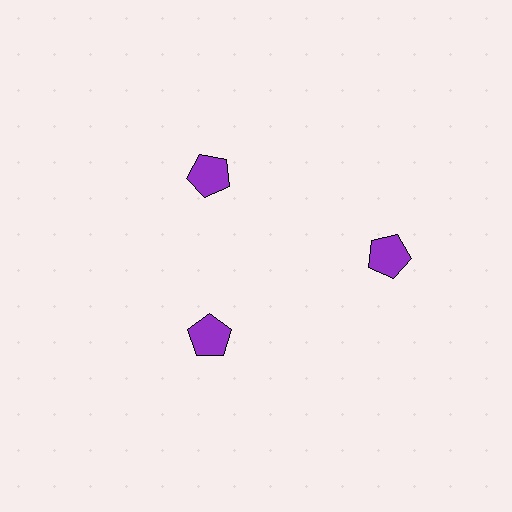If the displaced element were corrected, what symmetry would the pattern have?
It would have 3-fold rotational symmetry — the pattern would map onto itself every 120 degrees.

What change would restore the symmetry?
The symmetry would be restored by moving it inward, back onto the ring so that all 3 pentagons sit at equal angles and equal distance from the center.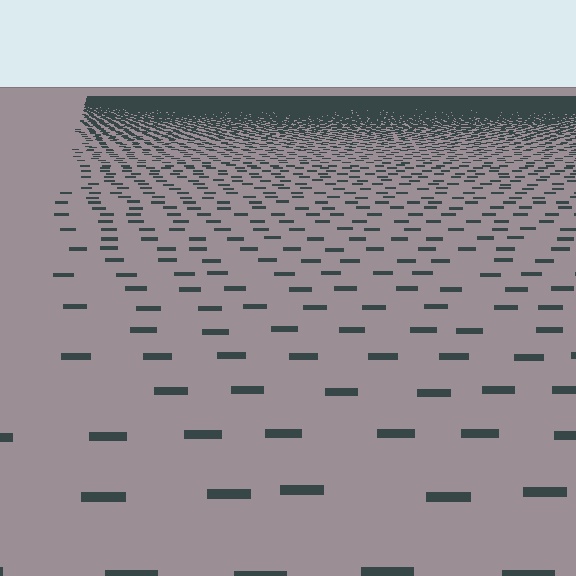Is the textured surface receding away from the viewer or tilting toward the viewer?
The surface is receding away from the viewer. Texture elements get smaller and denser toward the top.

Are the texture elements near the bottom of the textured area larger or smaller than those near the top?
Larger. Near the bottom, elements are closer to the viewer and appear at a bigger on-screen size.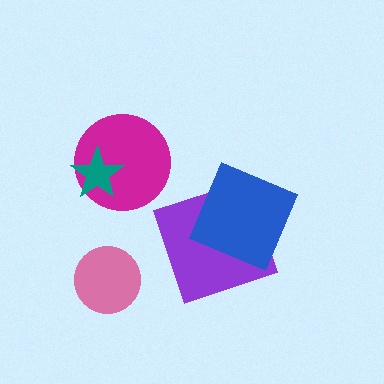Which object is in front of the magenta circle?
The teal star is in front of the magenta circle.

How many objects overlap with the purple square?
1 object overlaps with the purple square.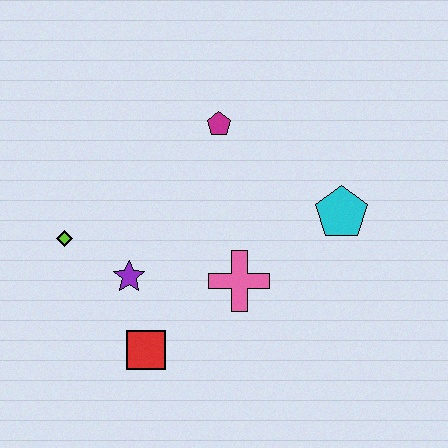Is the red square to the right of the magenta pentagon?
No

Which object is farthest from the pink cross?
The lime diamond is farthest from the pink cross.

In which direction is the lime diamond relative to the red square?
The lime diamond is above the red square.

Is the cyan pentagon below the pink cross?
No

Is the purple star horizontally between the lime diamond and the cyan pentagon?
Yes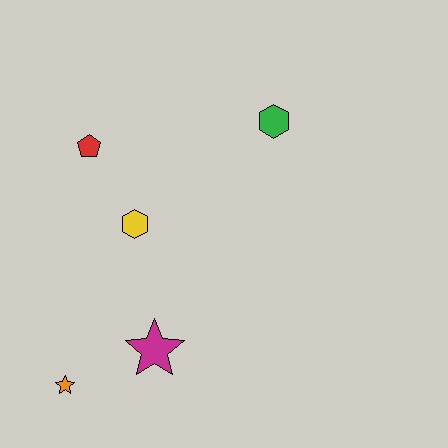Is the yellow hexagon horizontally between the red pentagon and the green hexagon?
Yes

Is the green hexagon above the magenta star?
Yes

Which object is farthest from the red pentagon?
The orange star is farthest from the red pentagon.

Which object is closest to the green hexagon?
The yellow hexagon is closest to the green hexagon.